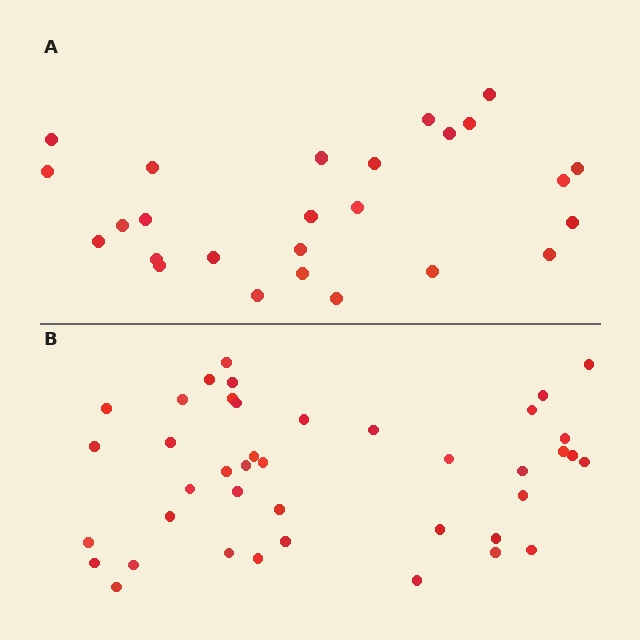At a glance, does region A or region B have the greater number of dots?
Region B (the bottom region) has more dots.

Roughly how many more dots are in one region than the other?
Region B has approximately 15 more dots than region A.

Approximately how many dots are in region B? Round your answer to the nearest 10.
About 40 dots. (The exact count is 41, which rounds to 40.)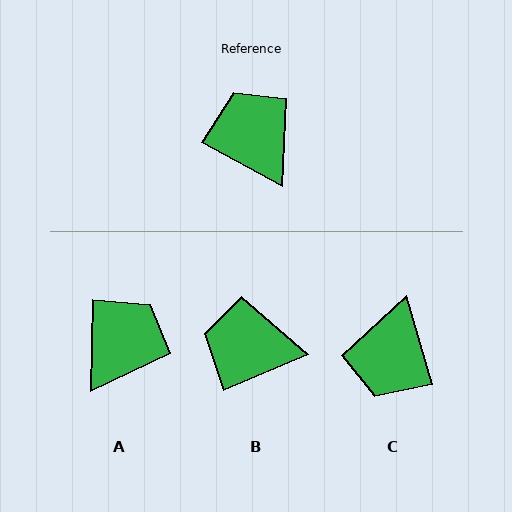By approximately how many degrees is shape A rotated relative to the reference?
Approximately 62 degrees clockwise.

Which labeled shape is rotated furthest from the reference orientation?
C, about 135 degrees away.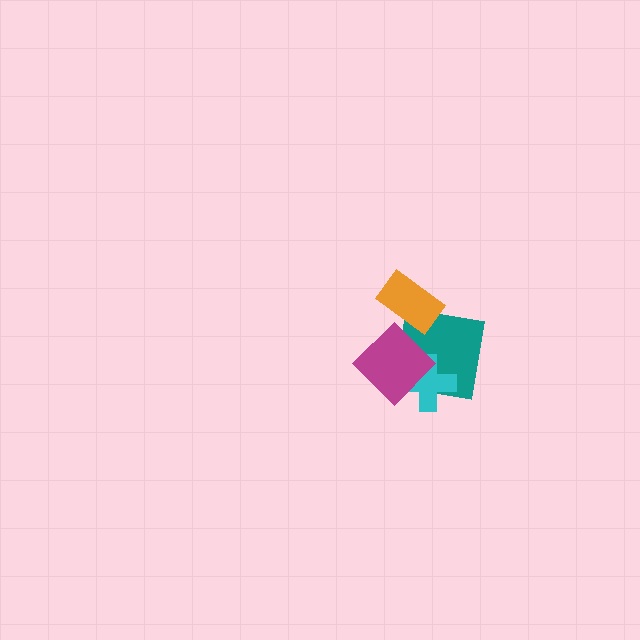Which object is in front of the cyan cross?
The magenta diamond is in front of the cyan cross.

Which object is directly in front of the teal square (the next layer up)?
The cyan cross is directly in front of the teal square.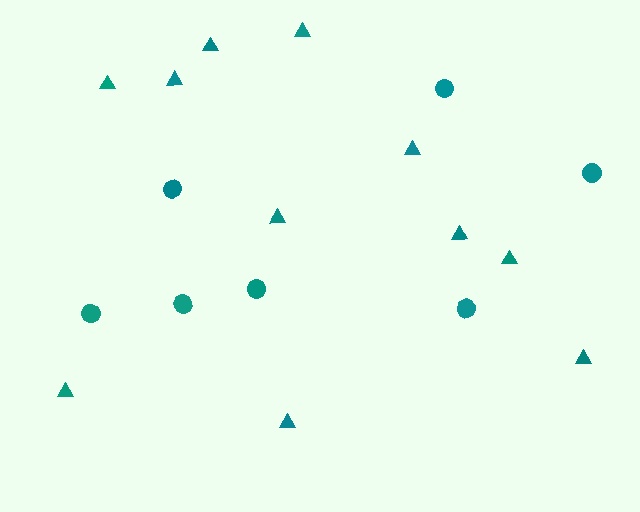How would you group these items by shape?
There are 2 groups: one group of triangles (11) and one group of circles (7).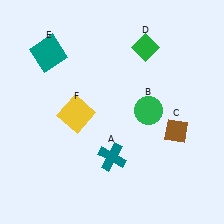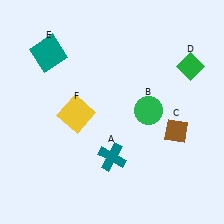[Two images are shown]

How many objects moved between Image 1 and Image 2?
1 object moved between the two images.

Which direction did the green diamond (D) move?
The green diamond (D) moved right.